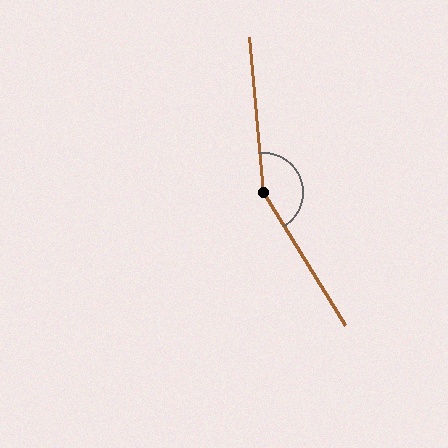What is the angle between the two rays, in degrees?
Approximately 153 degrees.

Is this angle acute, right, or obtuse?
It is obtuse.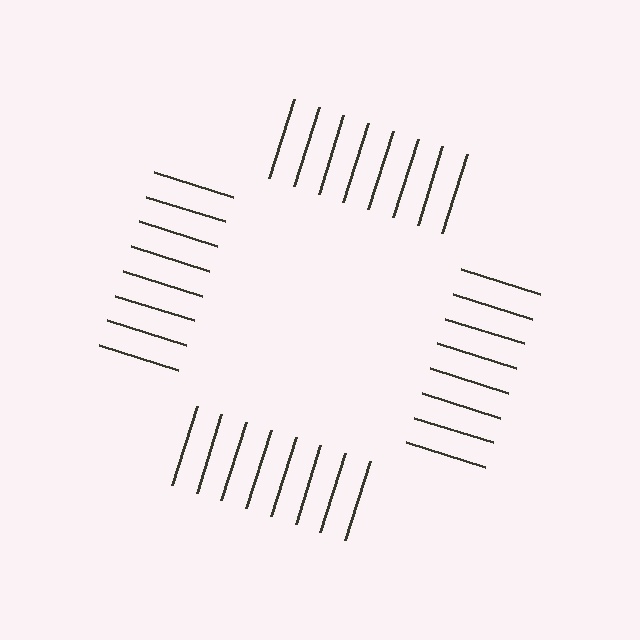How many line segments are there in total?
32 — 8 along each of the 4 edges.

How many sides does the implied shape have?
4 sides — the line-ends trace a square.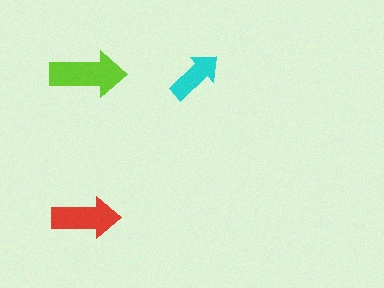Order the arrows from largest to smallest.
the lime one, the red one, the cyan one.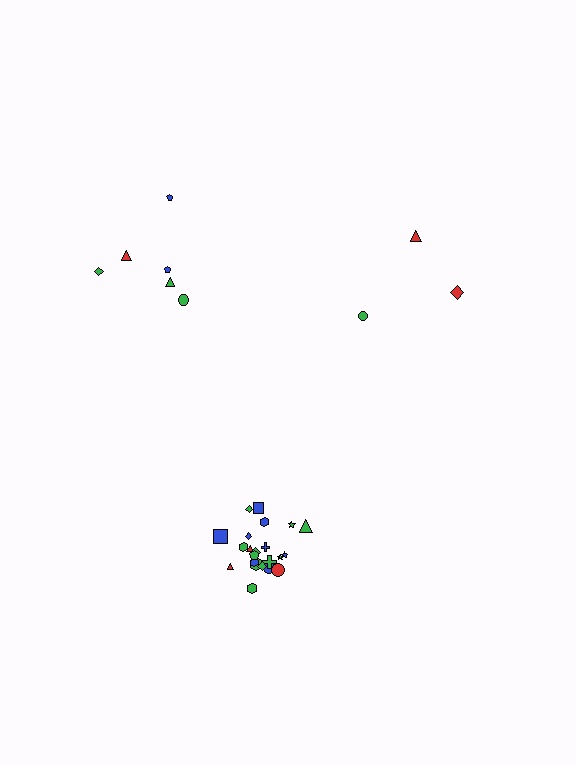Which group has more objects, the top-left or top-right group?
The top-left group.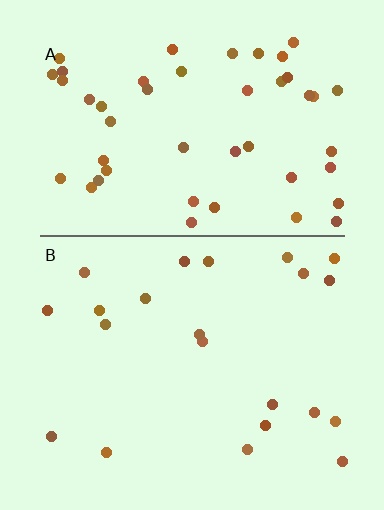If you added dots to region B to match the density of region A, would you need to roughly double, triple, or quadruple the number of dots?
Approximately double.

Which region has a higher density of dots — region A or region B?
A (the top).